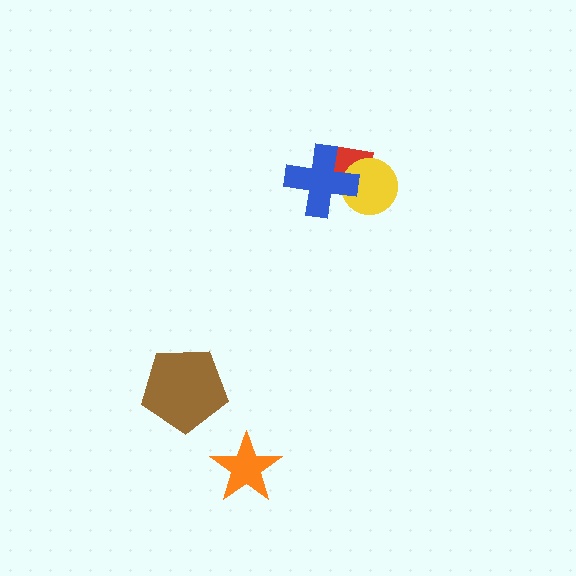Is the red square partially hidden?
Yes, it is partially covered by another shape.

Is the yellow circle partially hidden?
Yes, it is partially covered by another shape.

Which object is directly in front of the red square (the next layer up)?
The yellow circle is directly in front of the red square.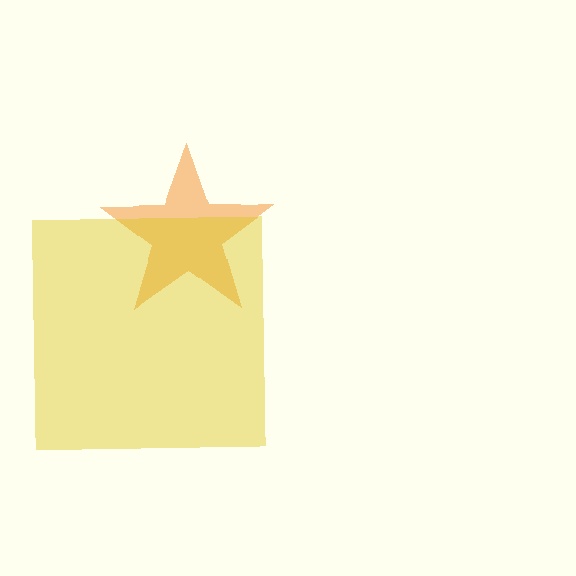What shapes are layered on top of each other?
The layered shapes are: an orange star, a yellow square.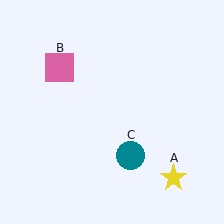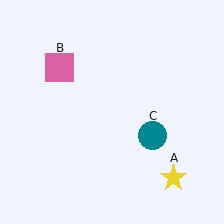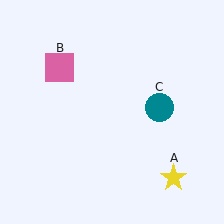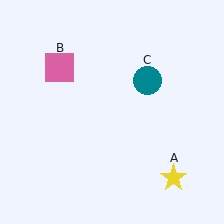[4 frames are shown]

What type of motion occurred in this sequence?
The teal circle (object C) rotated counterclockwise around the center of the scene.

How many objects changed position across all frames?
1 object changed position: teal circle (object C).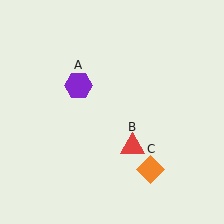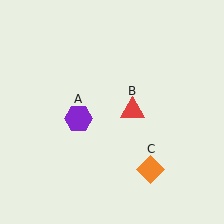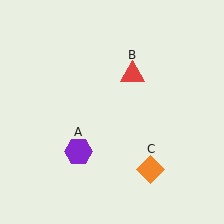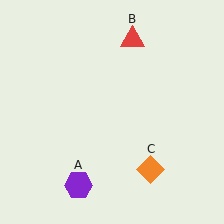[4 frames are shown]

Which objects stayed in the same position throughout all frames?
Orange diamond (object C) remained stationary.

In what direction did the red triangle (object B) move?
The red triangle (object B) moved up.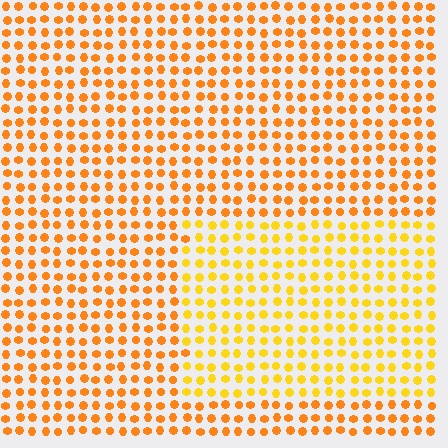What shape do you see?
I see a rectangle.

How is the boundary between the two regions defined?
The boundary is defined purely by a slight shift in hue (about 22 degrees). Spacing, size, and orientation are identical on both sides.